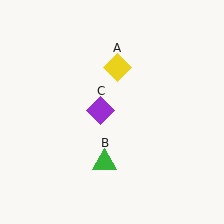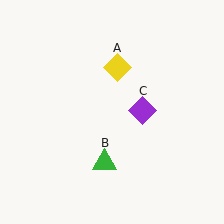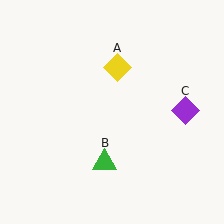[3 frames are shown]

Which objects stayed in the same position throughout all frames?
Yellow diamond (object A) and green triangle (object B) remained stationary.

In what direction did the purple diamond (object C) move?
The purple diamond (object C) moved right.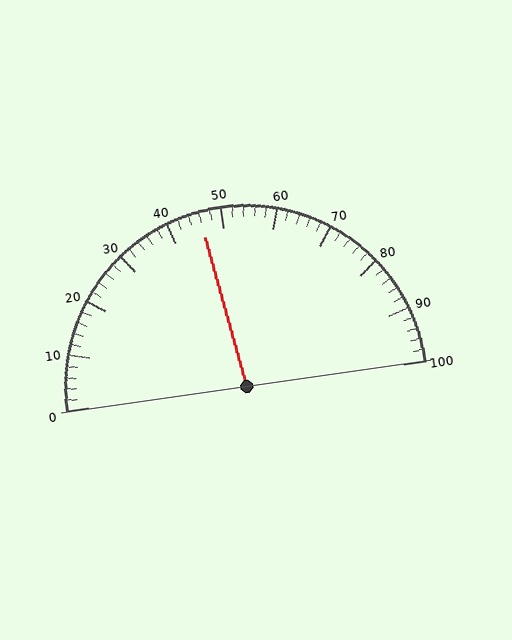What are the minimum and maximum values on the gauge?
The gauge ranges from 0 to 100.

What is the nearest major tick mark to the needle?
The nearest major tick mark is 50.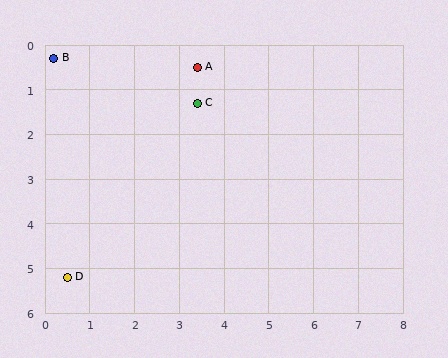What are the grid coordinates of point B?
Point B is at approximately (0.2, 0.3).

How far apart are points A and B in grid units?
Points A and B are about 3.2 grid units apart.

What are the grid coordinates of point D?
Point D is at approximately (0.5, 5.2).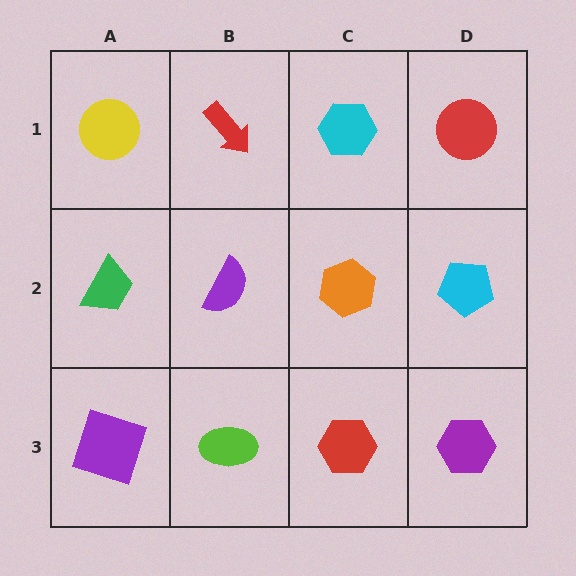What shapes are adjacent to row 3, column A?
A green trapezoid (row 2, column A), a lime ellipse (row 3, column B).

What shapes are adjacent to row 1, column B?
A purple semicircle (row 2, column B), a yellow circle (row 1, column A), a cyan hexagon (row 1, column C).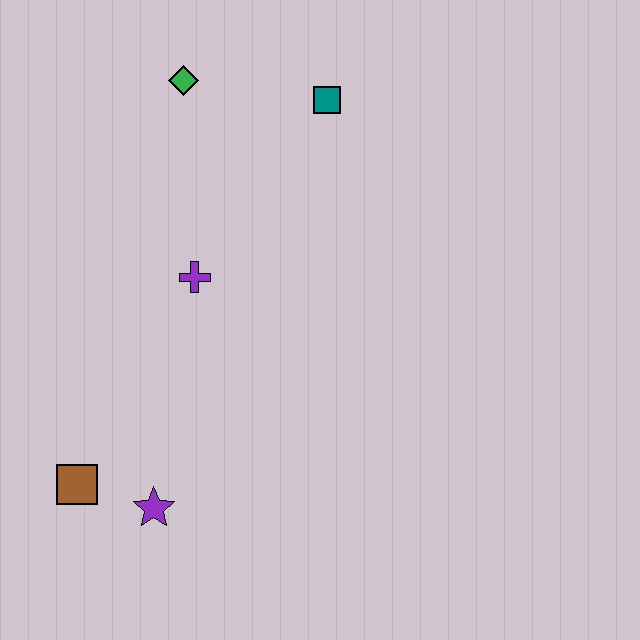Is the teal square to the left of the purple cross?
No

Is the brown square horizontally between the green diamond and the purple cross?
No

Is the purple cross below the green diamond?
Yes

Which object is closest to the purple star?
The brown square is closest to the purple star.